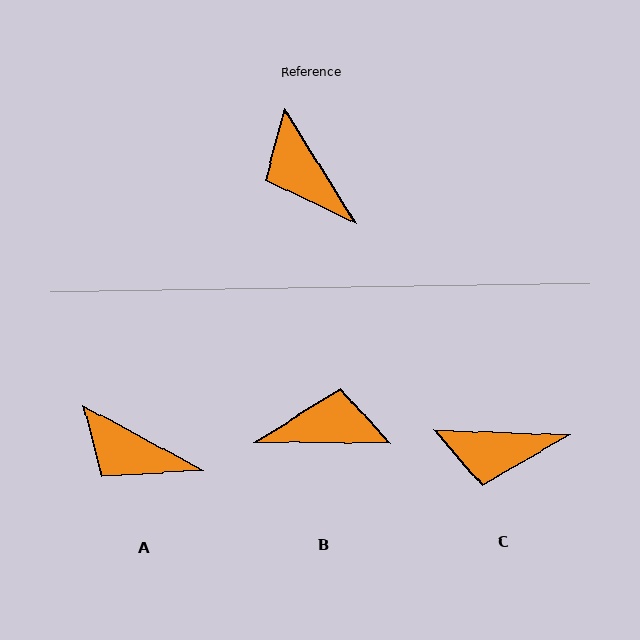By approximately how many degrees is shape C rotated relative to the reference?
Approximately 55 degrees counter-clockwise.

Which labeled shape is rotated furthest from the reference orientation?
B, about 123 degrees away.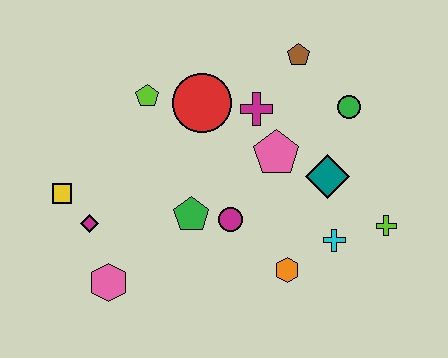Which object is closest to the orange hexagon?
The cyan cross is closest to the orange hexagon.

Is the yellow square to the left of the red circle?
Yes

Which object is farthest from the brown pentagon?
The pink hexagon is farthest from the brown pentagon.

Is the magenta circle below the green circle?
Yes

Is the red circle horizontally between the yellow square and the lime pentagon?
No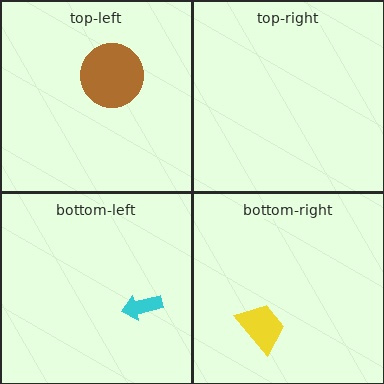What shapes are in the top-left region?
The brown circle.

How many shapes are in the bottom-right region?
1.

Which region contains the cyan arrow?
The bottom-left region.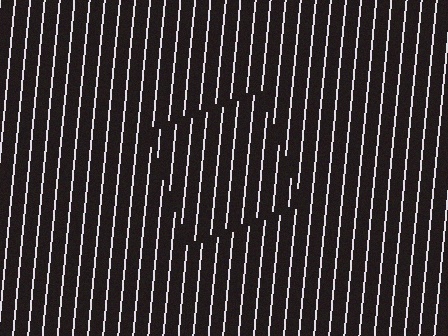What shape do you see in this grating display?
An illusory square. The interior of the shape contains the same grating, shifted by half a period — the contour is defined by the phase discontinuity where line-ends from the inner and outer gratings abut.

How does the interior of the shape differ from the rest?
The interior of the shape contains the same grating, shifted by half a period — the contour is defined by the phase discontinuity where line-ends from the inner and outer gratings abut.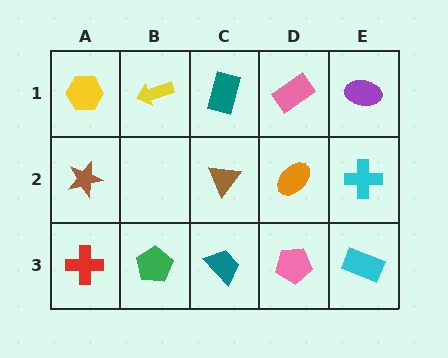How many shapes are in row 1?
5 shapes.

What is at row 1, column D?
A pink rectangle.